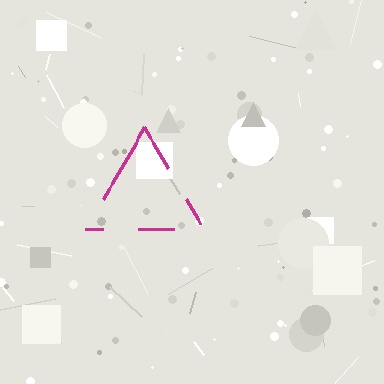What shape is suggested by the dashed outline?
The dashed outline suggests a triangle.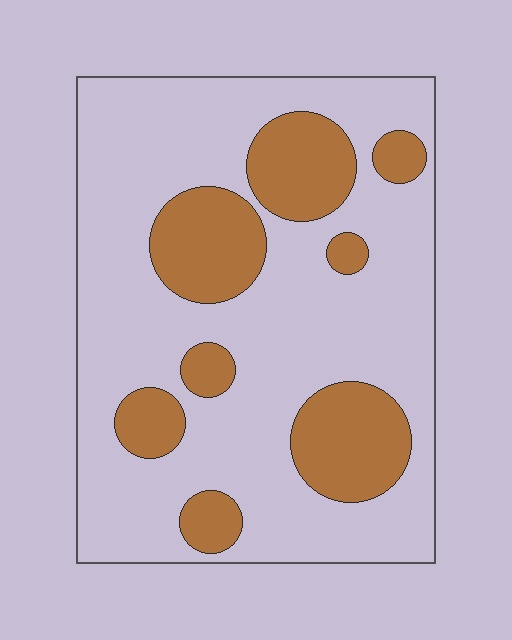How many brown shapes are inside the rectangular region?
8.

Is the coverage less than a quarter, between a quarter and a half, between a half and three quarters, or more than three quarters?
Between a quarter and a half.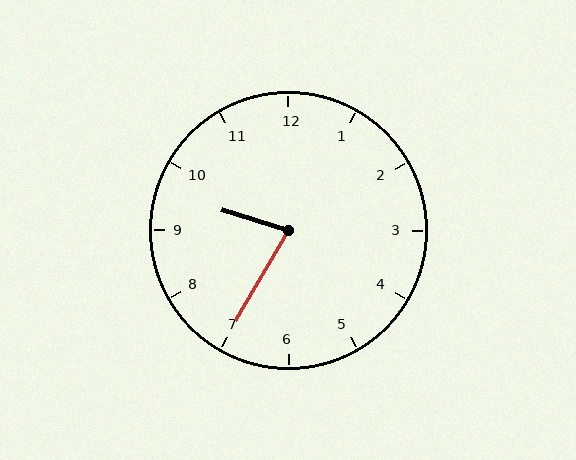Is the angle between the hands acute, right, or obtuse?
It is acute.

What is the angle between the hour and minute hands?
Approximately 78 degrees.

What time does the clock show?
9:35.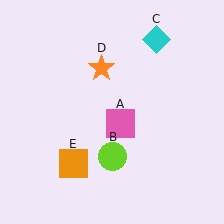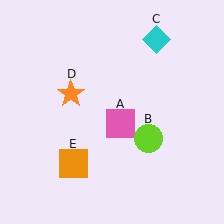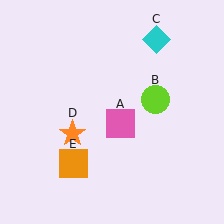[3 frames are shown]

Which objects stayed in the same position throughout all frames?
Pink square (object A) and cyan diamond (object C) and orange square (object E) remained stationary.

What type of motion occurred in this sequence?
The lime circle (object B), orange star (object D) rotated counterclockwise around the center of the scene.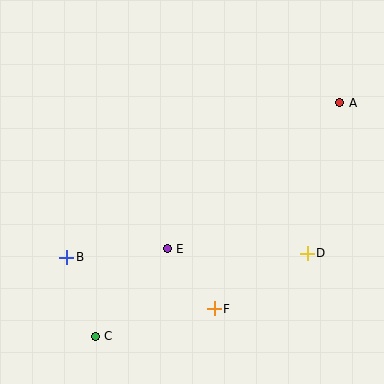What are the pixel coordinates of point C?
Point C is at (95, 336).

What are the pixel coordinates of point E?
Point E is at (167, 249).